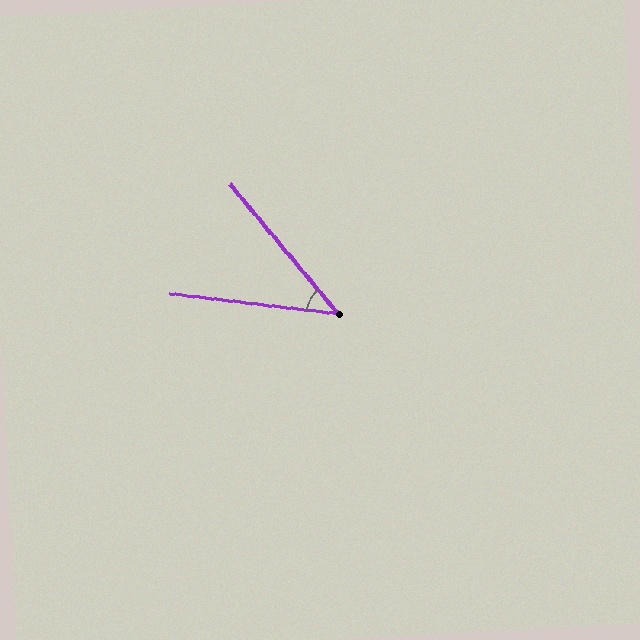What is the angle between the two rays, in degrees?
Approximately 43 degrees.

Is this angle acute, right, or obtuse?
It is acute.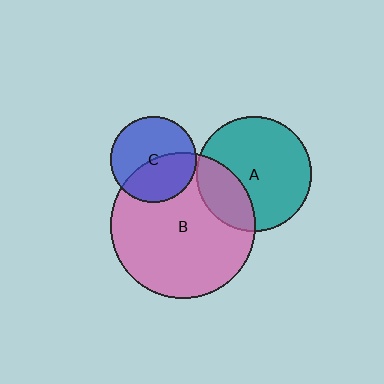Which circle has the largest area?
Circle B (pink).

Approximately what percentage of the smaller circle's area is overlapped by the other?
Approximately 45%.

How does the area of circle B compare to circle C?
Approximately 2.8 times.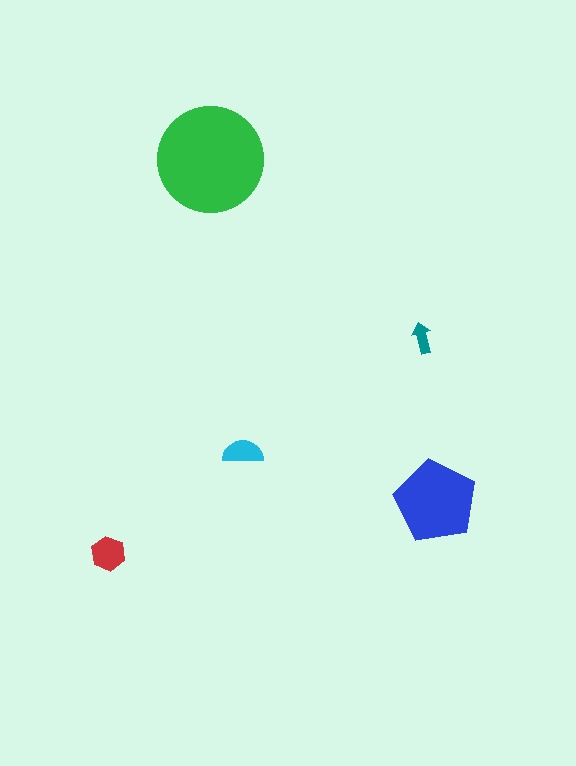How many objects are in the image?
There are 5 objects in the image.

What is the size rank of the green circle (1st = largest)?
1st.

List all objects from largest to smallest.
The green circle, the blue pentagon, the red hexagon, the cyan semicircle, the teal arrow.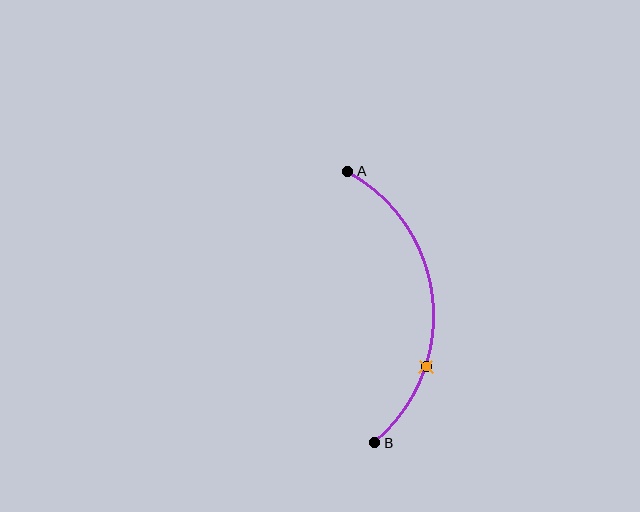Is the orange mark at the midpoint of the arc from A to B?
No. The orange mark lies on the arc but is closer to endpoint B. The arc midpoint would be at the point on the curve equidistant along the arc from both A and B.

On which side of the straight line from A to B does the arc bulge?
The arc bulges to the right of the straight line connecting A and B.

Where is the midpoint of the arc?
The arc midpoint is the point on the curve farthest from the straight line joining A and B. It sits to the right of that line.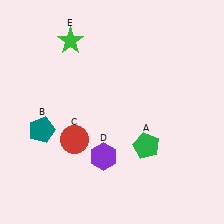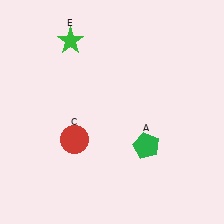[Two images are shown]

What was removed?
The teal pentagon (B), the purple hexagon (D) were removed in Image 2.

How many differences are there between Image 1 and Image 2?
There are 2 differences between the two images.